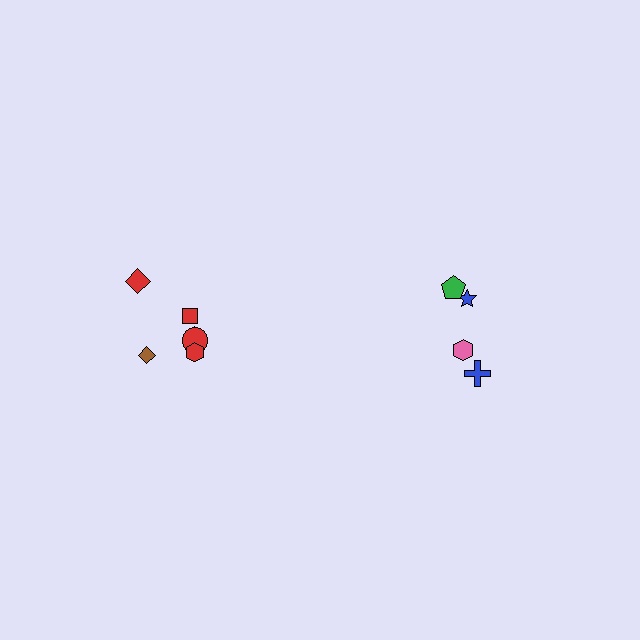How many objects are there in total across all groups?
There are 10 objects.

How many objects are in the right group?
There are 4 objects.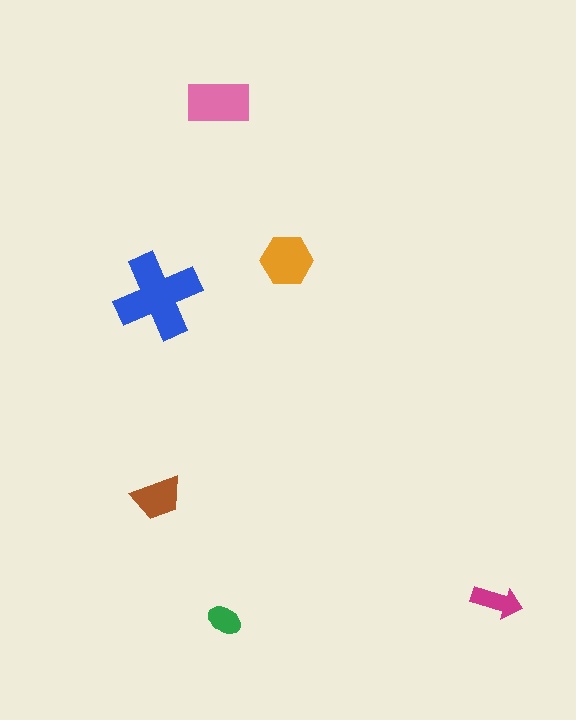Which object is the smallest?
The green ellipse.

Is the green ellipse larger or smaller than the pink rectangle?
Smaller.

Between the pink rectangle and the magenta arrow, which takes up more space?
The pink rectangle.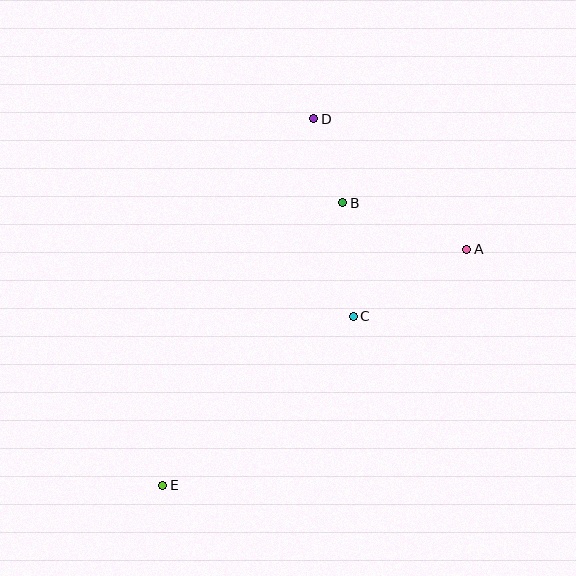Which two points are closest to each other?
Points B and D are closest to each other.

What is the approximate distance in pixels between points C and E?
The distance between C and E is approximately 255 pixels.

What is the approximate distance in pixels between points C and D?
The distance between C and D is approximately 201 pixels.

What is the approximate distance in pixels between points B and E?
The distance between B and E is approximately 335 pixels.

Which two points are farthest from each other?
Points D and E are farthest from each other.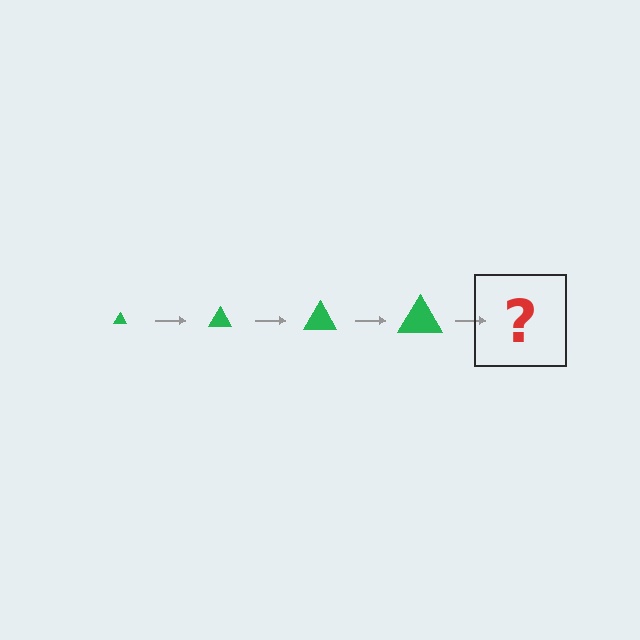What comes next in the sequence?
The next element should be a green triangle, larger than the previous one.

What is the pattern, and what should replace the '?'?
The pattern is that the triangle gets progressively larger each step. The '?' should be a green triangle, larger than the previous one.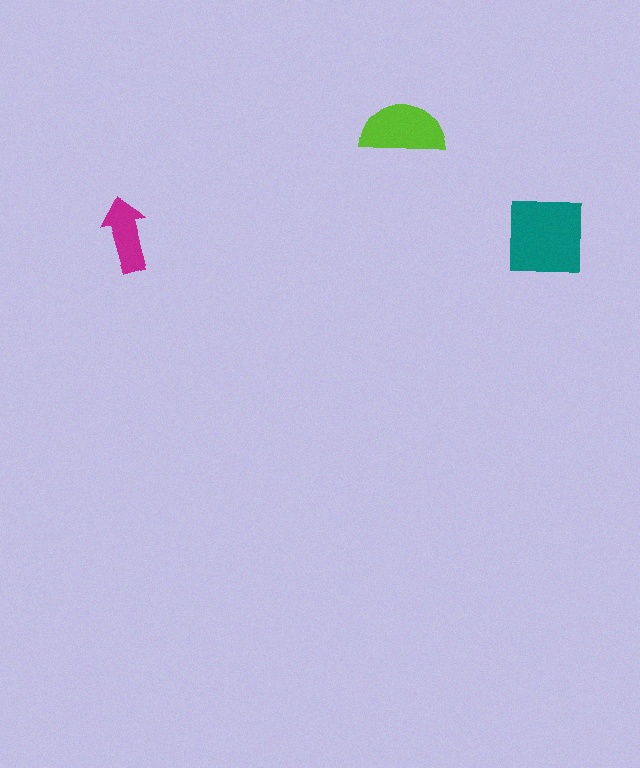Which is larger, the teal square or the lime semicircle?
The teal square.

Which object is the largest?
The teal square.